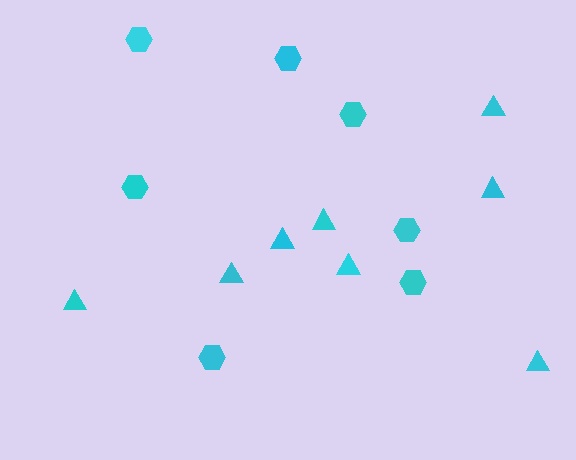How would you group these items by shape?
There are 2 groups: one group of hexagons (7) and one group of triangles (8).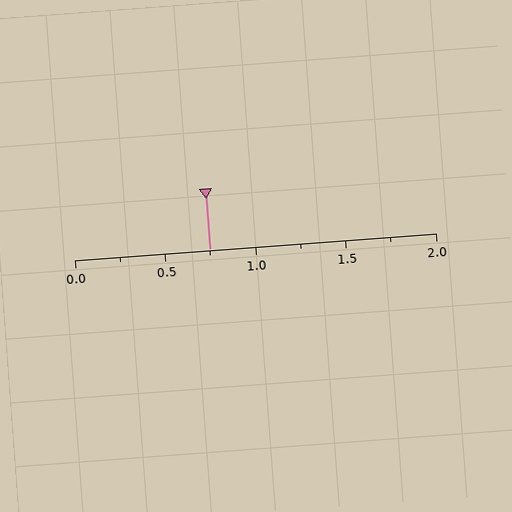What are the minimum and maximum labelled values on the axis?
The axis runs from 0.0 to 2.0.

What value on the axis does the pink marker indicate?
The marker indicates approximately 0.75.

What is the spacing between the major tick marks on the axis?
The major ticks are spaced 0.5 apart.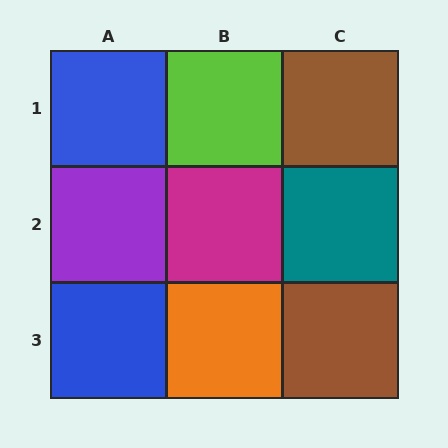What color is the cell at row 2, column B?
Magenta.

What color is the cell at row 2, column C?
Teal.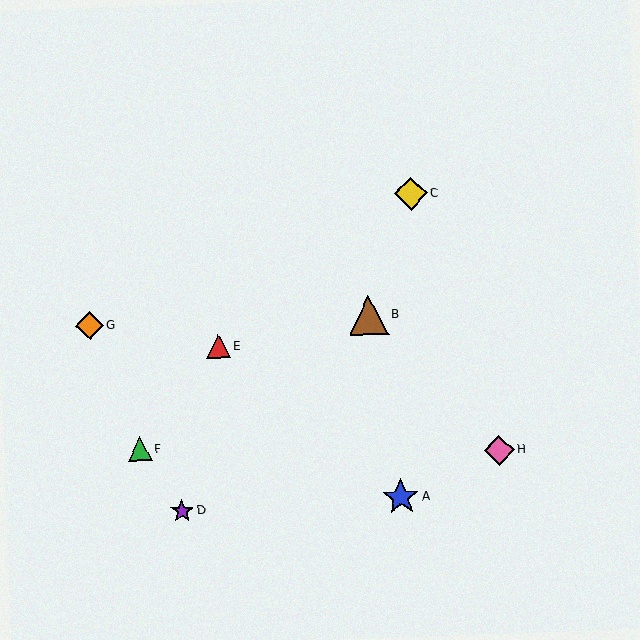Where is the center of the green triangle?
The center of the green triangle is at (140, 449).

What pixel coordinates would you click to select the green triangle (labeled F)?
Click at (140, 449) to select the green triangle F.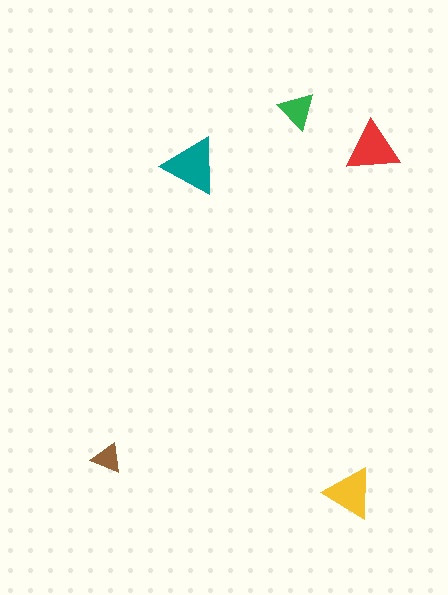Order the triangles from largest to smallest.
the teal one, the red one, the yellow one, the green one, the brown one.